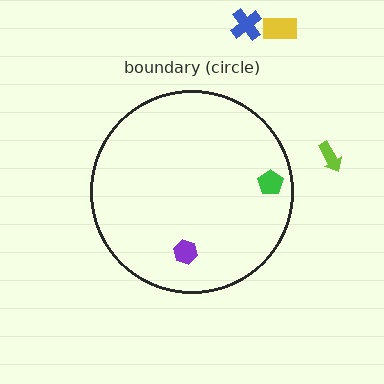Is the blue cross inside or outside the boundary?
Outside.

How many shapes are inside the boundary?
2 inside, 3 outside.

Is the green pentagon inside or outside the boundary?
Inside.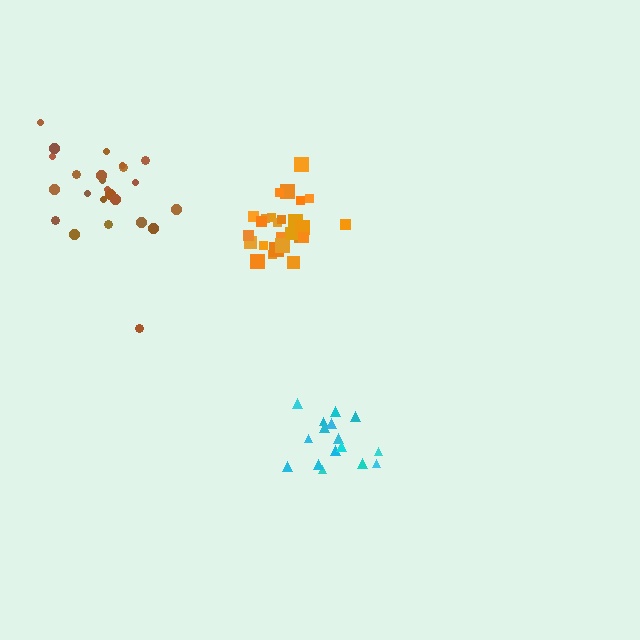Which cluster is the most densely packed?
Orange.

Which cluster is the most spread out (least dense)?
Brown.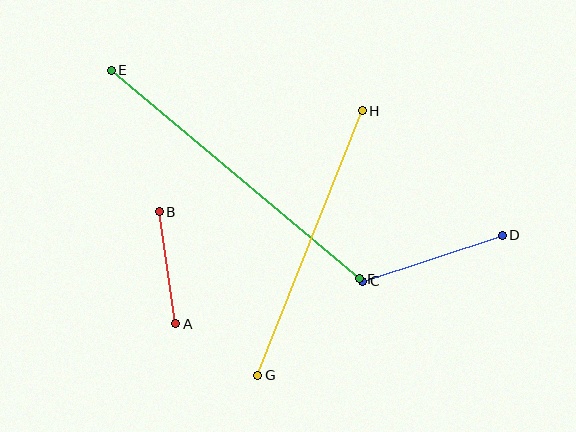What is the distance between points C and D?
The distance is approximately 147 pixels.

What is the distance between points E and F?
The distance is approximately 324 pixels.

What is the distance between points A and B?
The distance is approximately 113 pixels.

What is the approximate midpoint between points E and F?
The midpoint is at approximately (236, 174) pixels.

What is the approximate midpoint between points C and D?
The midpoint is at approximately (432, 258) pixels.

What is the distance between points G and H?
The distance is approximately 285 pixels.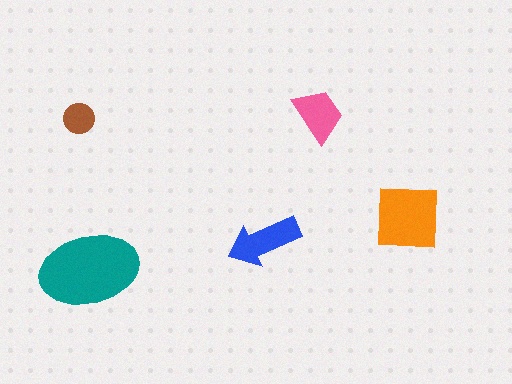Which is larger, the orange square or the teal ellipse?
The teal ellipse.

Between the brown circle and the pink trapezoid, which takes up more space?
The pink trapezoid.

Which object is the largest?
The teal ellipse.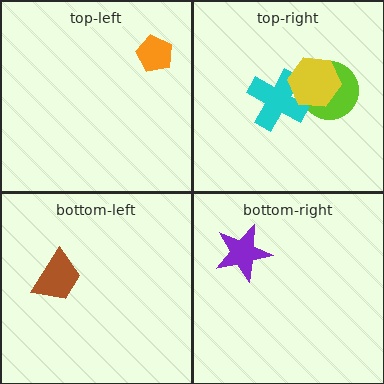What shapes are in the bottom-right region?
The purple star.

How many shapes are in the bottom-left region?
1.